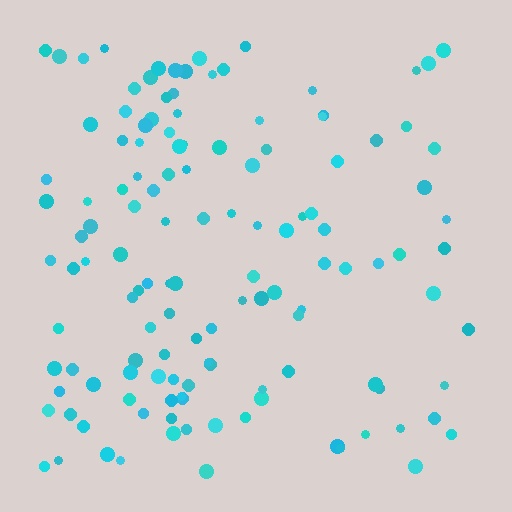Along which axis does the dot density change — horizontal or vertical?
Horizontal.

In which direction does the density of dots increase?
From right to left, with the left side densest.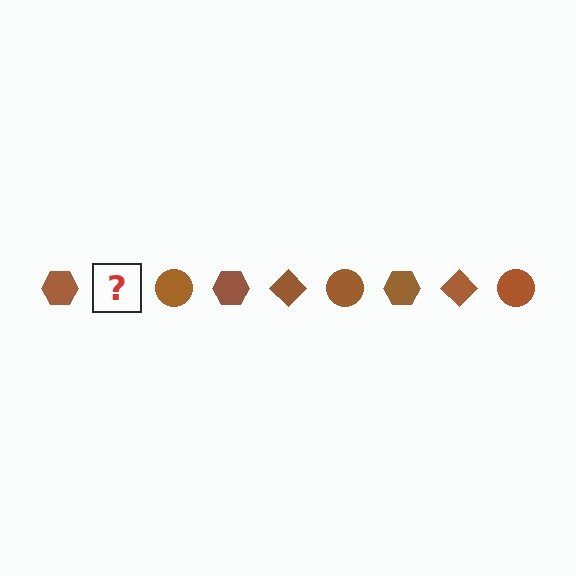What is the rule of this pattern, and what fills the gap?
The rule is that the pattern cycles through hexagon, diamond, circle shapes in brown. The gap should be filled with a brown diamond.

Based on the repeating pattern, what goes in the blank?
The blank should be a brown diamond.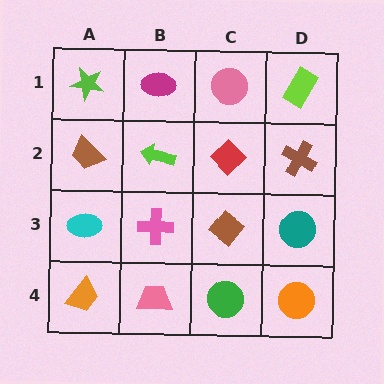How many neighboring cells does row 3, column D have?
3.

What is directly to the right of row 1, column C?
A lime rectangle.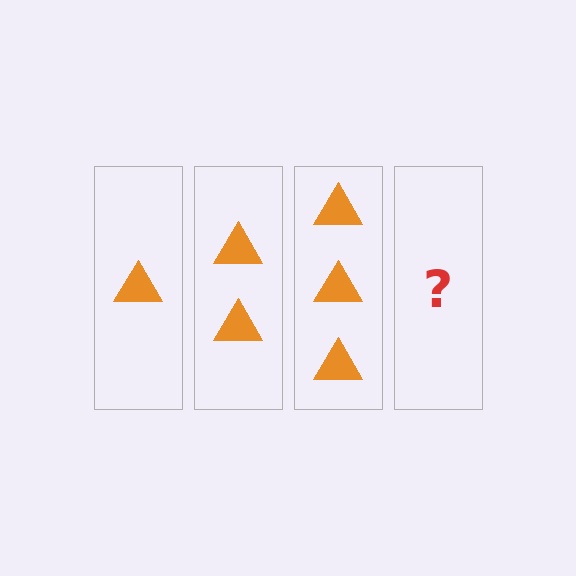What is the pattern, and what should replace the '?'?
The pattern is that each step adds one more triangle. The '?' should be 4 triangles.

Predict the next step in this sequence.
The next step is 4 triangles.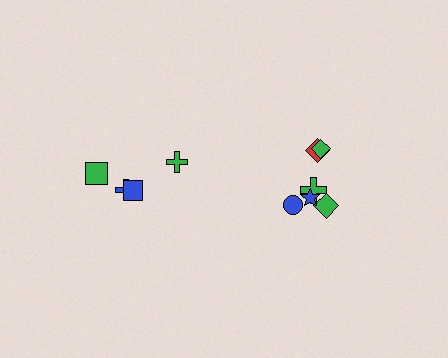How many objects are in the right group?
There are 6 objects.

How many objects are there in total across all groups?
There are 10 objects.